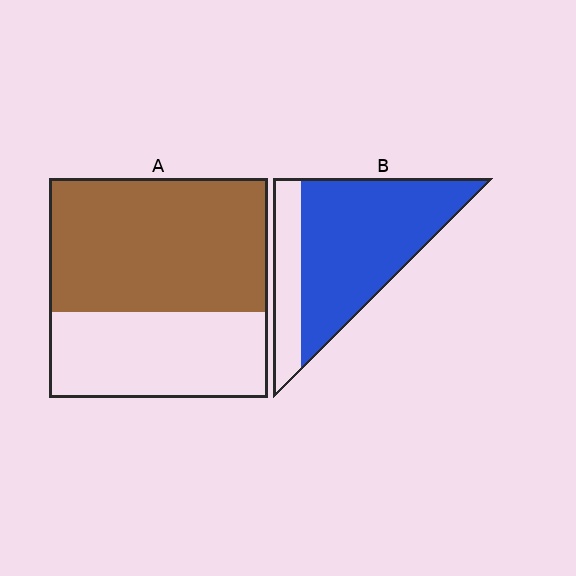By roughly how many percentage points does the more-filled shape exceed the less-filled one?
By roughly 15 percentage points (B over A).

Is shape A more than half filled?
Yes.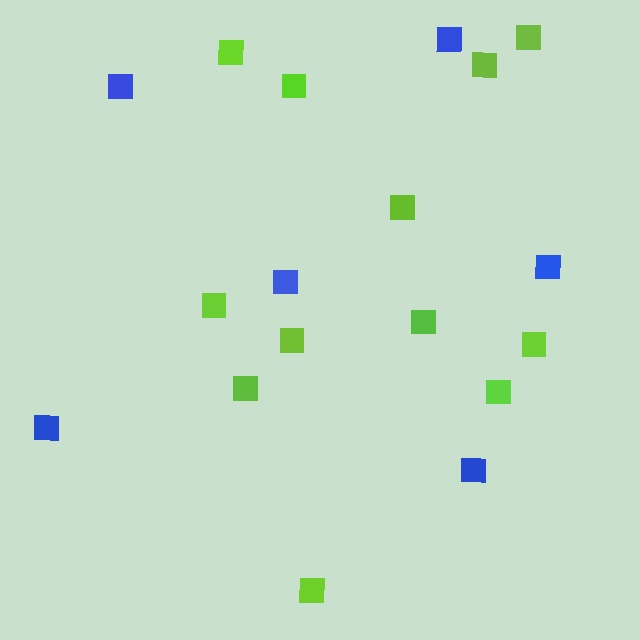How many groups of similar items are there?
There are 2 groups: one group of blue squares (6) and one group of lime squares (12).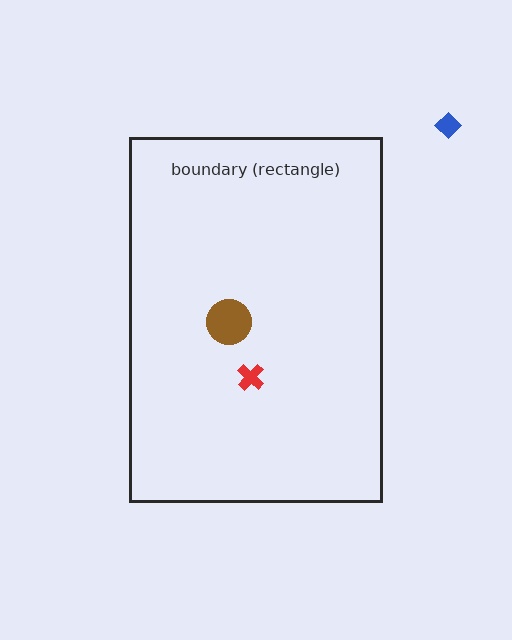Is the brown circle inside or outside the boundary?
Inside.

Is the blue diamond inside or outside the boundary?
Outside.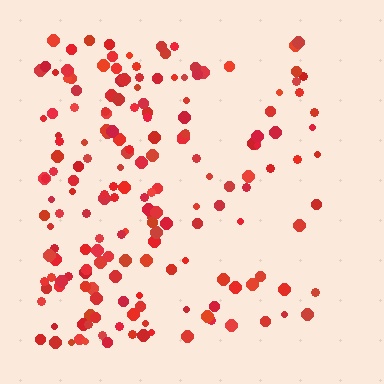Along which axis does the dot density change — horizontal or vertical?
Horizontal.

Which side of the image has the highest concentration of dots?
The left.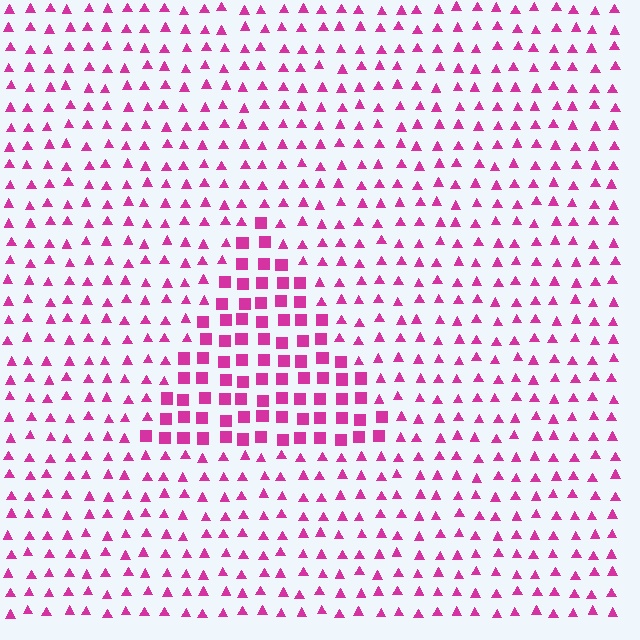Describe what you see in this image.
The image is filled with small magenta elements arranged in a uniform grid. A triangle-shaped region contains squares, while the surrounding area contains triangles. The boundary is defined purely by the change in element shape.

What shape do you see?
I see a triangle.